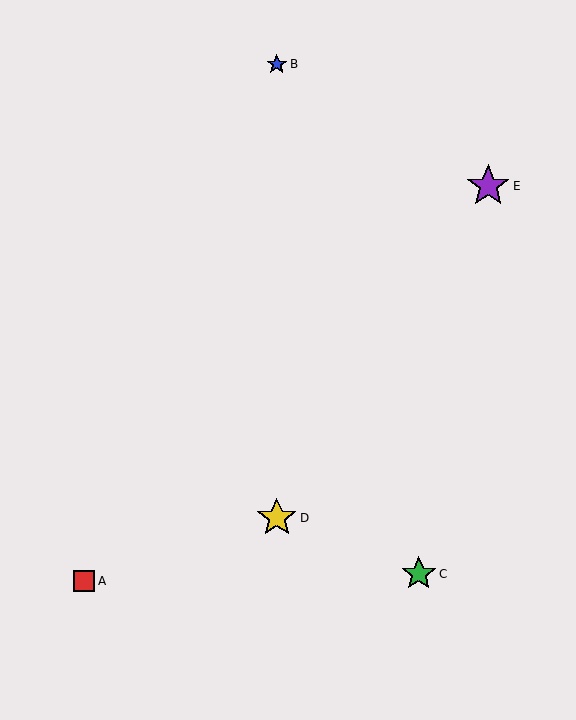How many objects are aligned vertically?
2 objects (B, D) are aligned vertically.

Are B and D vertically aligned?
Yes, both are at x≈277.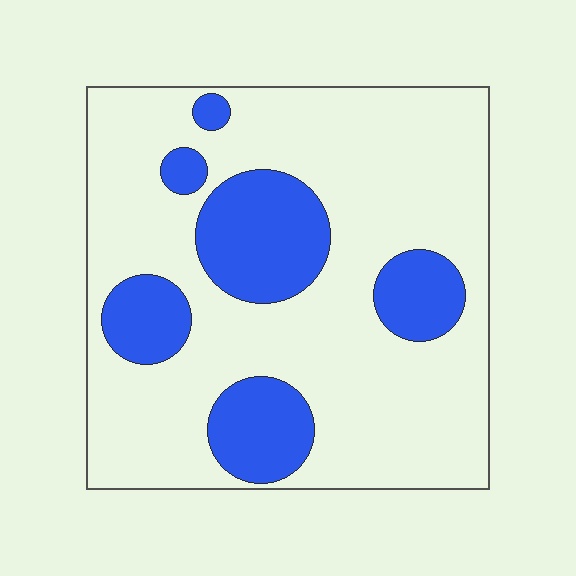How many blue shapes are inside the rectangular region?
6.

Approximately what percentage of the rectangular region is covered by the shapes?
Approximately 25%.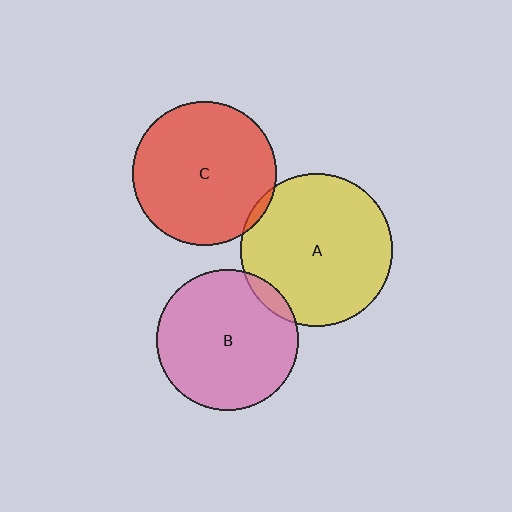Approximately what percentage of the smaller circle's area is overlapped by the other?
Approximately 5%.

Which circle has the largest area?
Circle A (yellow).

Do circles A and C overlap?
Yes.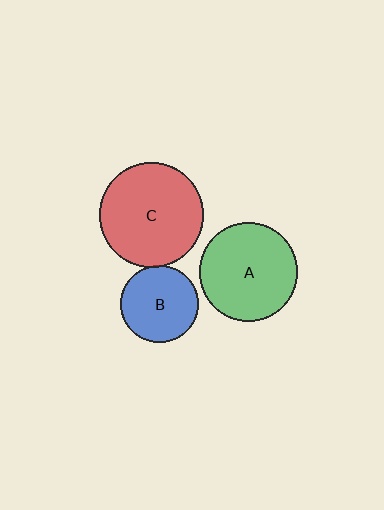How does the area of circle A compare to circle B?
Approximately 1.6 times.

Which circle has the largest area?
Circle C (red).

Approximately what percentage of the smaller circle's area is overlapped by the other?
Approximately 5%.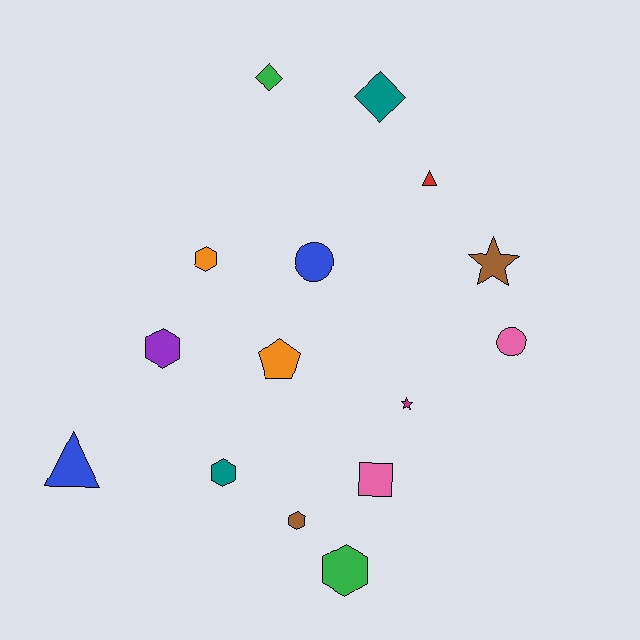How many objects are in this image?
There are 15 objects.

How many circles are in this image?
There are 2 circles.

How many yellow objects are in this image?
There are no yellow objects.